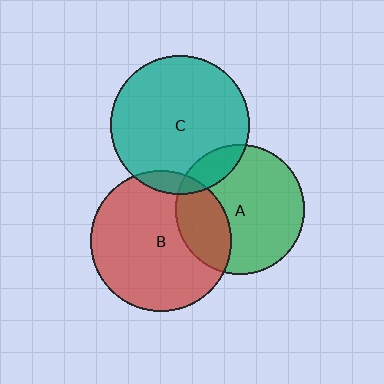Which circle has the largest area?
Circle B (red).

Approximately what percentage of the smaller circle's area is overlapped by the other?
Approximately 15%.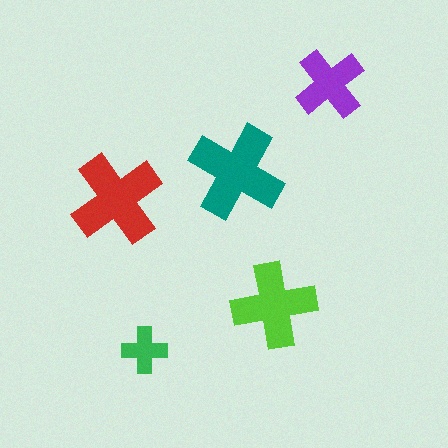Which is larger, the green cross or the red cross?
The red one.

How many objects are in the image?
There are 5 objects in the image.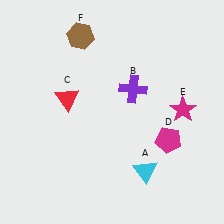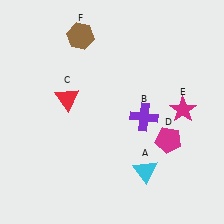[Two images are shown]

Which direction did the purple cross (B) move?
The purple cross (B) moved down.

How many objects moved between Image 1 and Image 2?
1 object moved between the two images.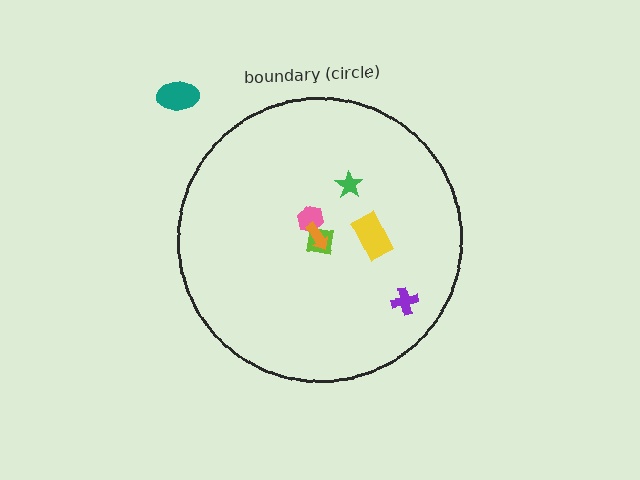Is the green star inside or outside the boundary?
Inside.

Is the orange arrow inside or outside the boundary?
Inside.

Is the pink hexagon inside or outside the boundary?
Inside.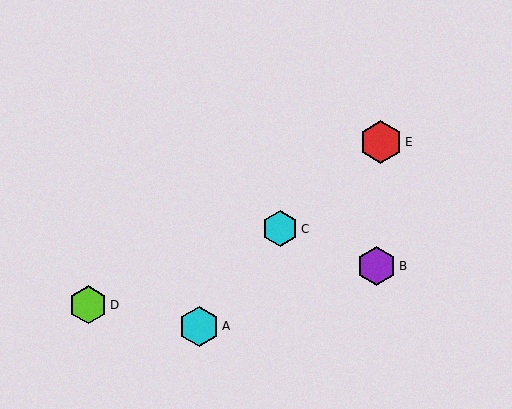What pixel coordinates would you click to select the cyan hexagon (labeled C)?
Click at (280, 229) to select the cyan hexagon C.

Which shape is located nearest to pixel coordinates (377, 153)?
The red hexagon (labeled E) at (381, 142) is nearest to that location.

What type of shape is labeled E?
Shape E is a red hexagon.